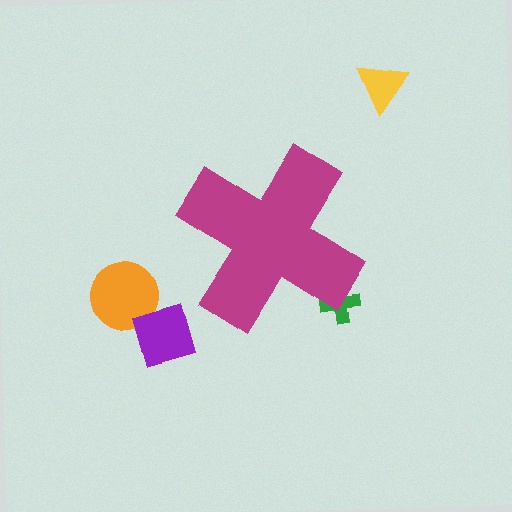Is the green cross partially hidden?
Yes, the green cross is partially hidden behind the magenta cross.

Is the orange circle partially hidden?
No, the orange circle is fully visible.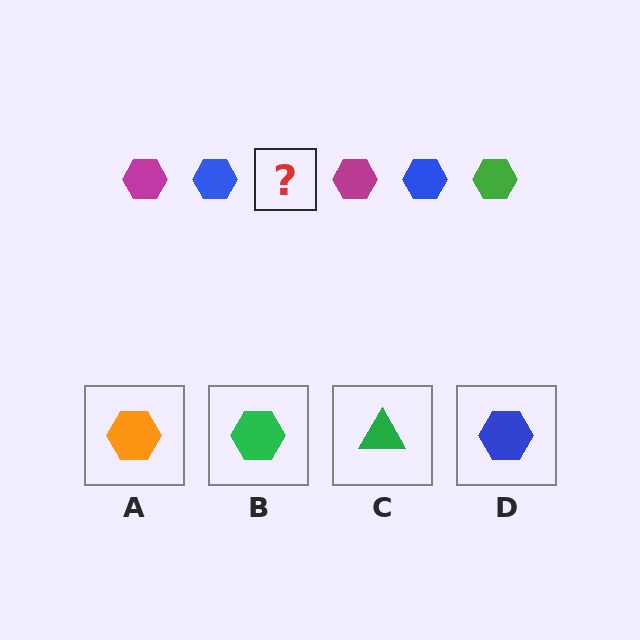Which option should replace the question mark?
Option B.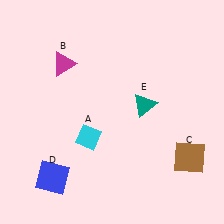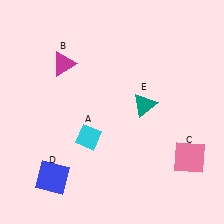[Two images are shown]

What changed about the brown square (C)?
In Image 1, C is brown. In Image 2, it changed to pink.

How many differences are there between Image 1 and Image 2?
There is 1 difference between the two images.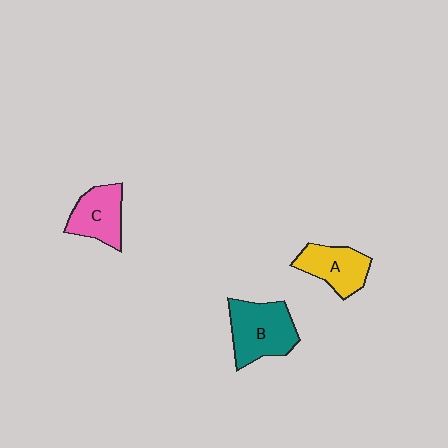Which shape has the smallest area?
Shape C (pink).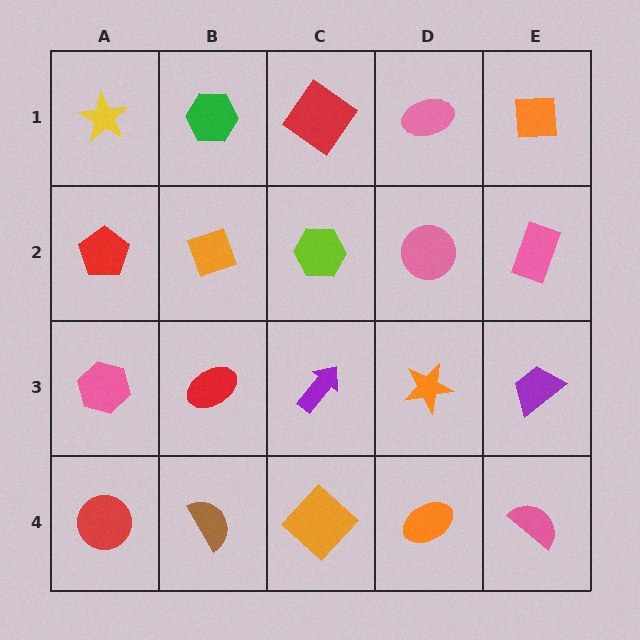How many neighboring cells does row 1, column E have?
2.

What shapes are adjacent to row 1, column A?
A red pentagon (row 2, column A), a green hexagon (row 1, column B).